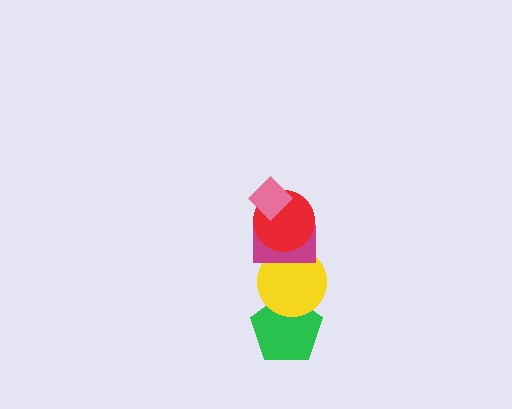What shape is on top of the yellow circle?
The magenta rectangle is on top of the yellow circle.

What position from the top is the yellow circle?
The yellow circle is 4th from the top.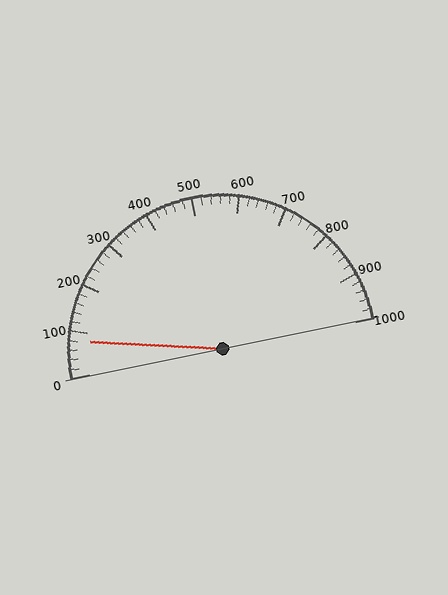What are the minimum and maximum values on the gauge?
The gauge ranges from 0 to 1000.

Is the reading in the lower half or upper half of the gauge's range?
The reading is in the lower half of the range (0 to 1000).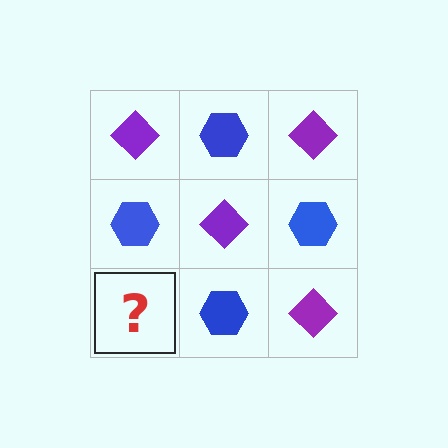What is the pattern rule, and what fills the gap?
The rule is that it alternates purple diamond and blue hexagon in a checkerboard pattern. The gap should be filled with a purple diamond.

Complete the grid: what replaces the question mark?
The question mark should be replaced with a purple diamond.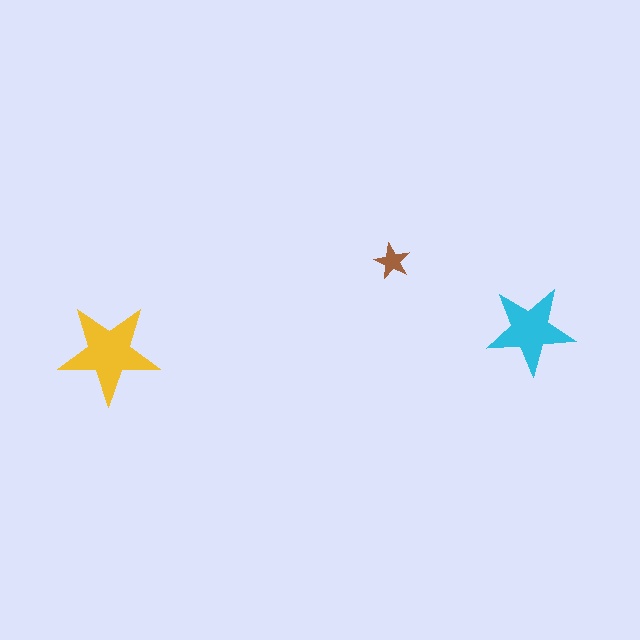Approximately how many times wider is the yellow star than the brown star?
About 3 times wider.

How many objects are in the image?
There are 3 objects in the image.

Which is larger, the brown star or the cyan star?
The cyan one.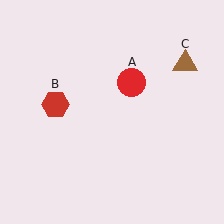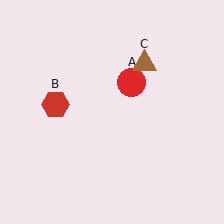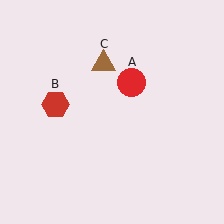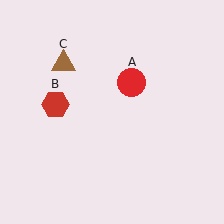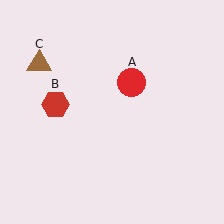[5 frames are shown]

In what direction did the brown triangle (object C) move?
The brown triangle (object C) moved left.